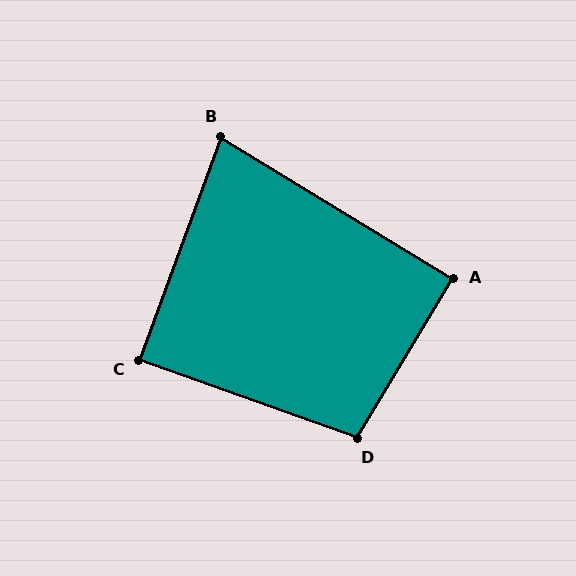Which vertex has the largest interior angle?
D, at approximately 101 degrees.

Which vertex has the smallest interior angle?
B, at approximately 79 degrees.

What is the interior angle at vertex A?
Approximately 90 degrees (approximately right).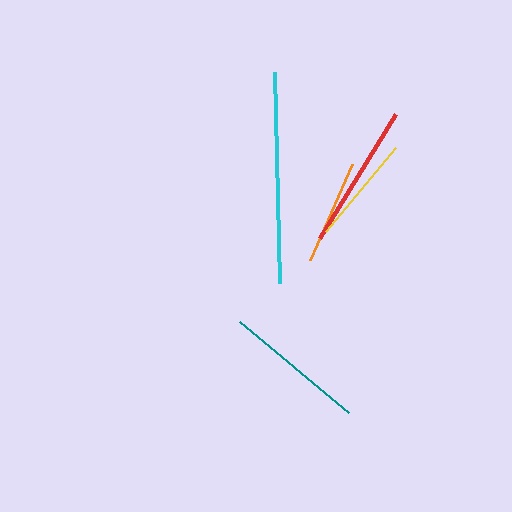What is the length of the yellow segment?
The yellow segment is approximately 110 pixels long.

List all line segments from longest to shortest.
From longest to shortest: cyan, red, teal, yellow, orange.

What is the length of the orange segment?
The orange segment is approximately 105 pixels long.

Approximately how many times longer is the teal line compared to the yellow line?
The teal line is approximately 1.3 times the length of the yellow line.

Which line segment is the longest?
The cyan line is the longest at approximately 211 pixels.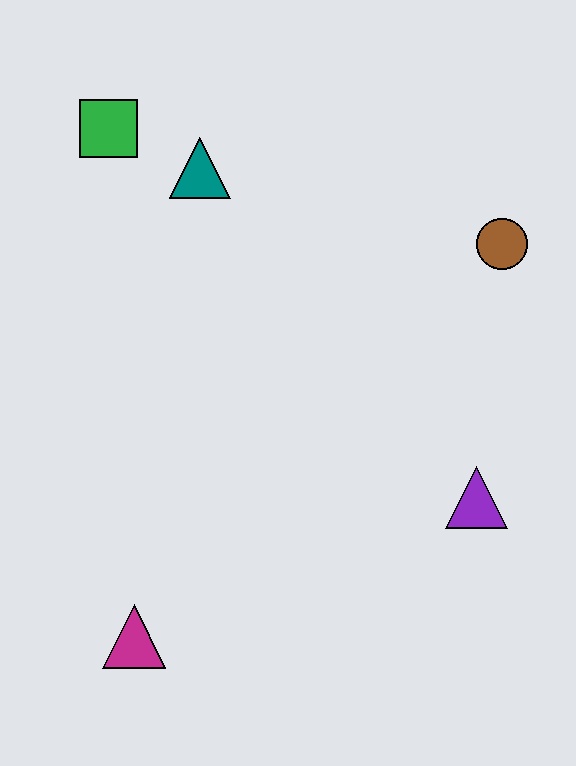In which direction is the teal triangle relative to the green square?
The teal triangle is to the right of the green square.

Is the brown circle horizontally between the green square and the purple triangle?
No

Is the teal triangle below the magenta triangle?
No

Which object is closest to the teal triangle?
The green square is closest to the teal triangle.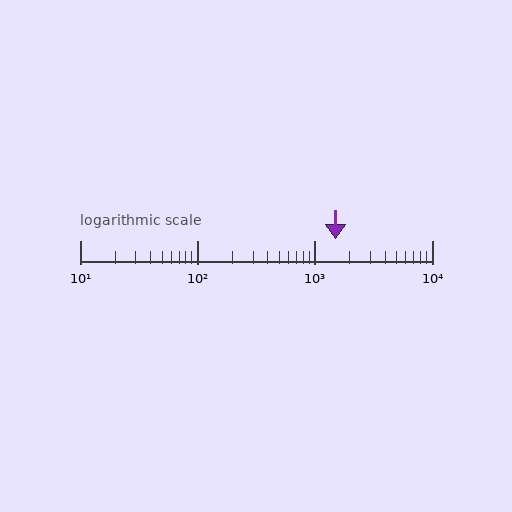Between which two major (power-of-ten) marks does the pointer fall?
The pointer is between 1000 and 10000.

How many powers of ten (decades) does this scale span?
The scale spans 3 decades, from 10 to 10000.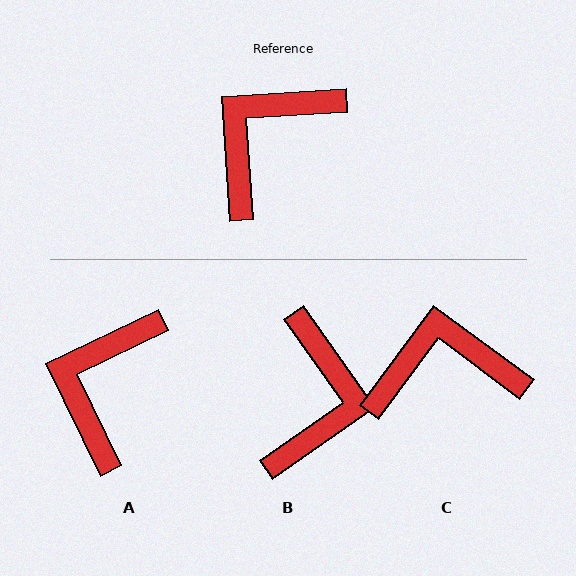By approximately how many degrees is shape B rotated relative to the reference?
Approximately 149 degrees clockwise.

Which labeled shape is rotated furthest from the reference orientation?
B, about 149 degrees away.